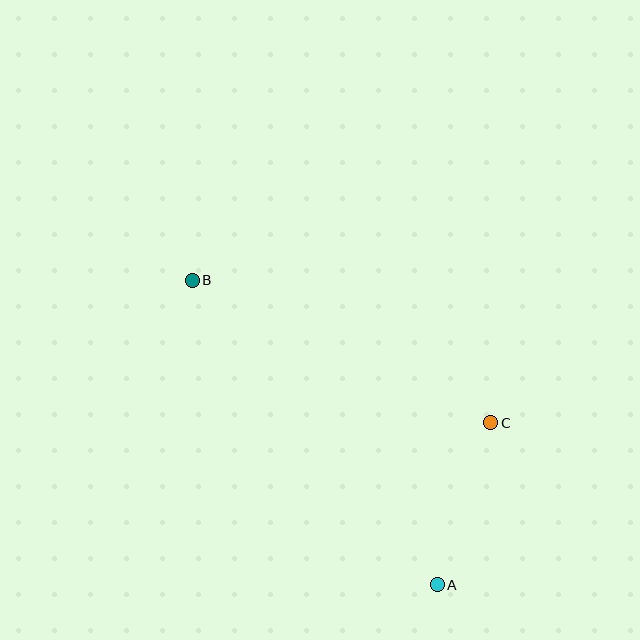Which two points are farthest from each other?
Points A and B are farthest from each other.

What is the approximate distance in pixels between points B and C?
The distance between B and C is approximately 331 pixels.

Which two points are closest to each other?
Points A and C are closest to each other.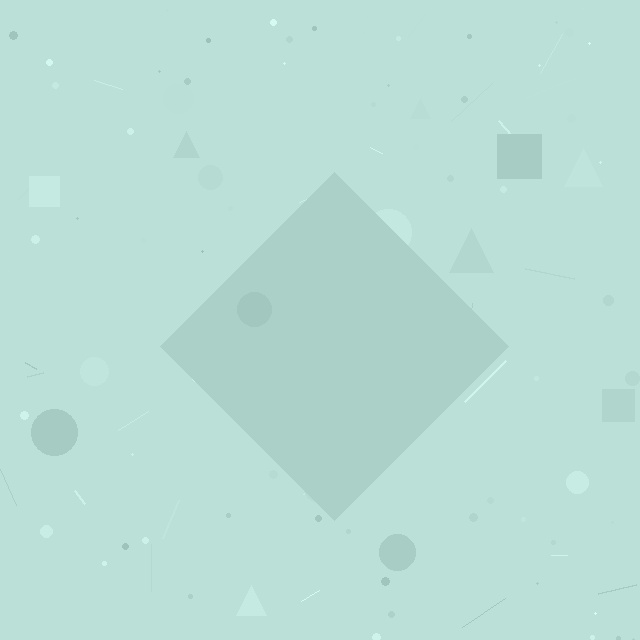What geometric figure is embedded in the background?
A diamond is embedded in the background.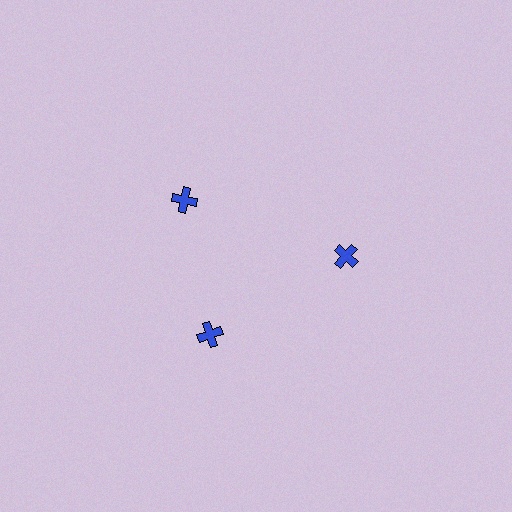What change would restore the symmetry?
The symmetry would be restored by rotating it back into even spacing with its neighbors so that all 3 crosses sit at equal angles and equal distance from the center.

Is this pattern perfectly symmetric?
No. The 3 blue crosses are arranged in a ring, but one element near the 11 o'clock position is rotated out of alignment along the ring, breaking the 3-fold rotational symmetry.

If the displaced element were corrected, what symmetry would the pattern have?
It would have 3-fold rotational symmetry — the pattern would map onto itself every 120 degrees.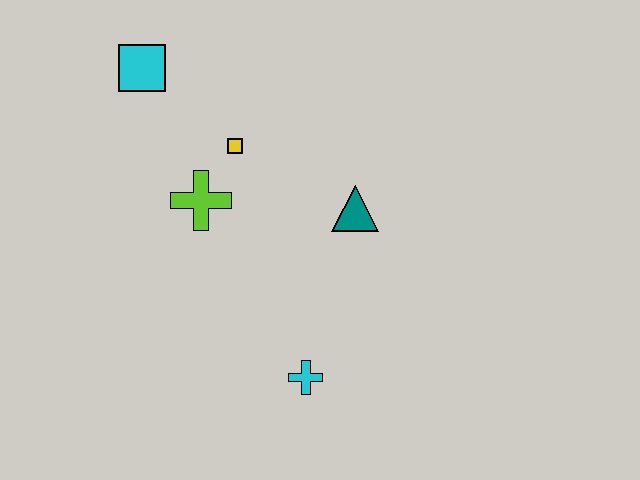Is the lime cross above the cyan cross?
Yes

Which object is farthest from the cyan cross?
The cyan square is farthest from the cyan cross.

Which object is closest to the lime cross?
The yellow square is closest to the lime cross.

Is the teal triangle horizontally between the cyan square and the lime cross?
No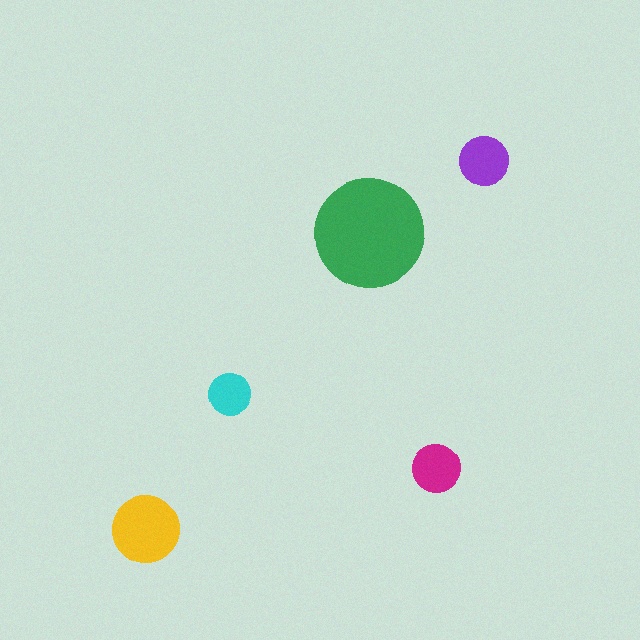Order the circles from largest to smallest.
the green one, the yellow one, the purple one, the magenta one, the cyan one.